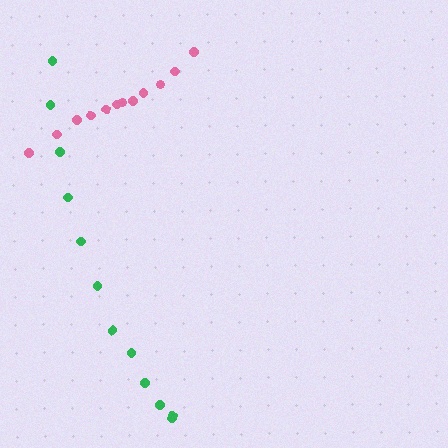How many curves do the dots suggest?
There are 2 distinct paths.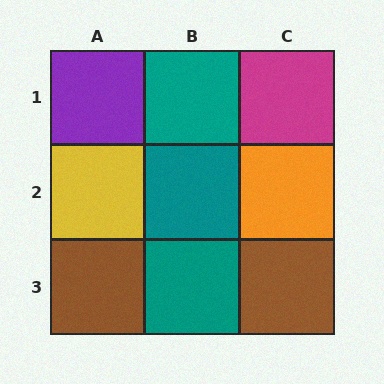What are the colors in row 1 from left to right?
Purple, teal, magenta.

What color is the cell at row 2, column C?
Orange.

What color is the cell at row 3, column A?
Brown.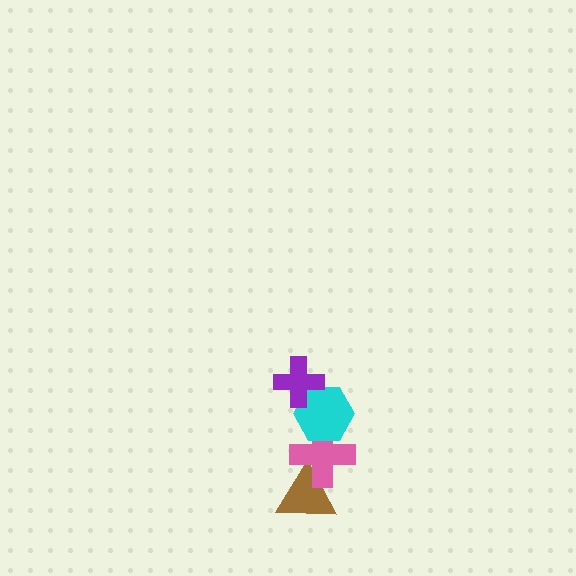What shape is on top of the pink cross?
The cyan hexagon is on top of the pink cross.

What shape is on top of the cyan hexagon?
The purple cross is on top of the cyan hexagon.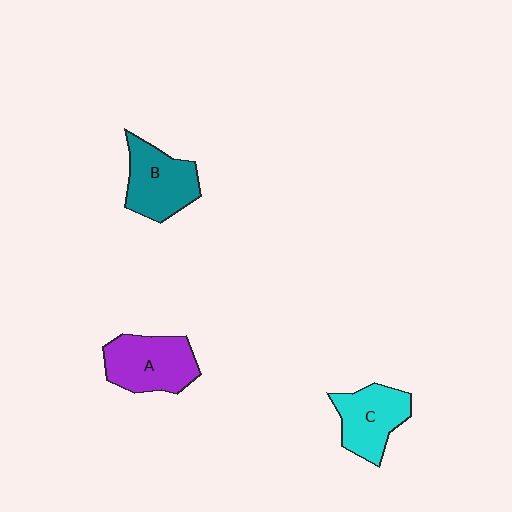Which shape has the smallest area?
Shape C (cyan).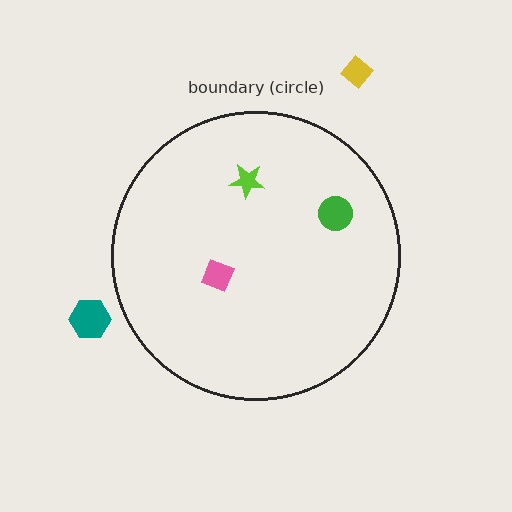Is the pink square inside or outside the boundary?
Inside.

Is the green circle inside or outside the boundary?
Inside.